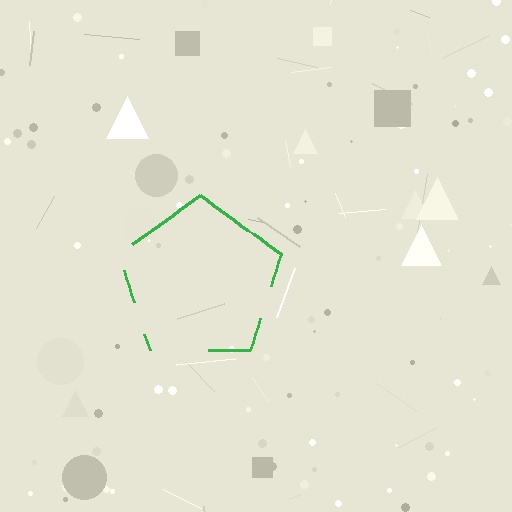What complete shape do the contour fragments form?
The contour fragments form a pentagon.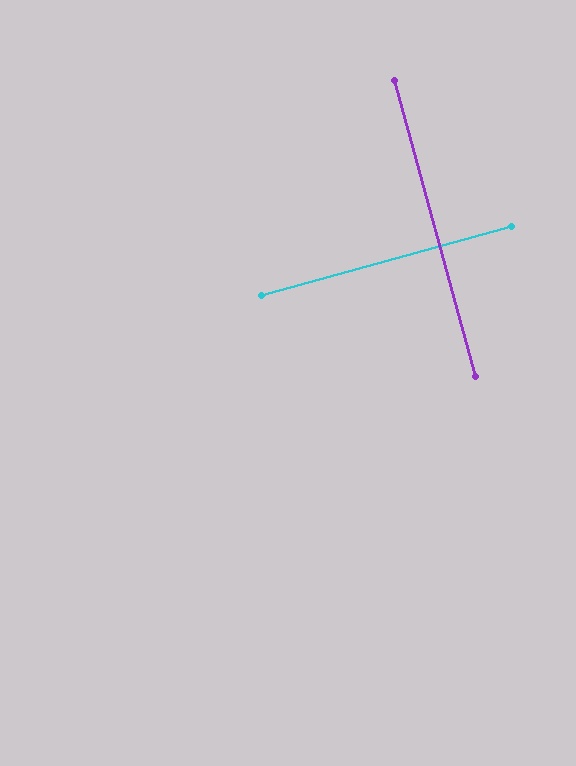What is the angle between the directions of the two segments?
Approximately 90 degrees.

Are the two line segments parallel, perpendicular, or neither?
Perpendicular — they meet at approximately 90°.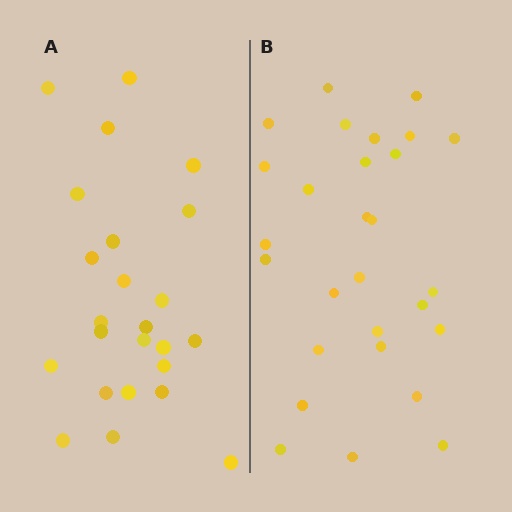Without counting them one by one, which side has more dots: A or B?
Region B (the right region) has more dots.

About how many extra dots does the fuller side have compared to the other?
Region B has about 4 more dots than region A.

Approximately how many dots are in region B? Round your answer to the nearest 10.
About 30 dots. (The exact count is 28, which rounds to 30.)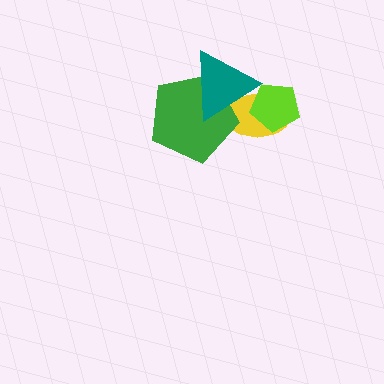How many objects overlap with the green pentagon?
2 objects overlap with the green pentagon.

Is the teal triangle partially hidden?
No, no other shape covers it.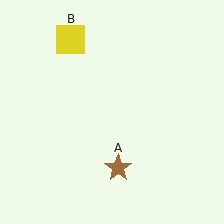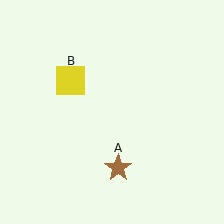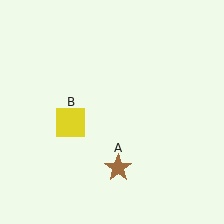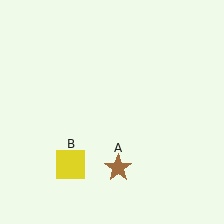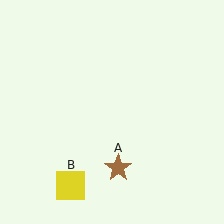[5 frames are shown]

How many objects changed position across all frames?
1 object changed position: yellow square (object B).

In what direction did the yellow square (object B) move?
The yellow square (object B) moved down.